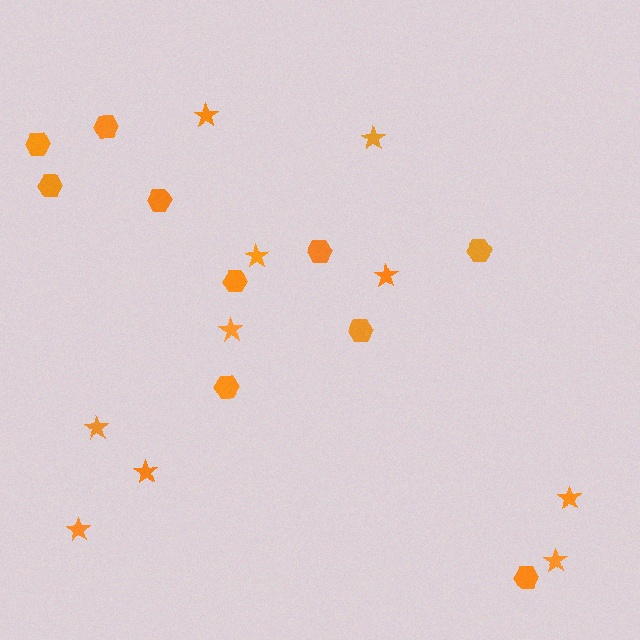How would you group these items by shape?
There are 2 groups: one group of stars (10) and one group of hexagons (10).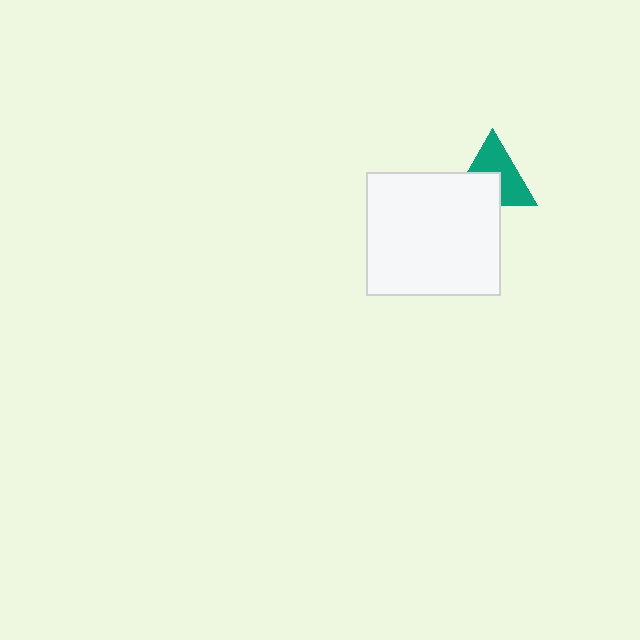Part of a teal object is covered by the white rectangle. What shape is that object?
It is a triangle.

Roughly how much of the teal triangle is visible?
About half of it is visible (roughly 58%).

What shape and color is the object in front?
The object in front is a white rectangle.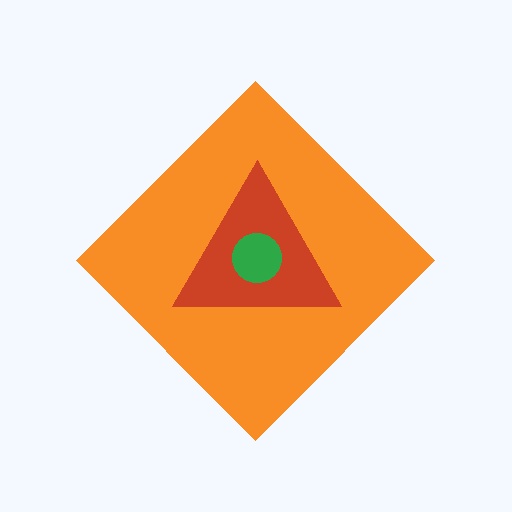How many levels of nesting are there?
3.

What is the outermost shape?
The orange diamond.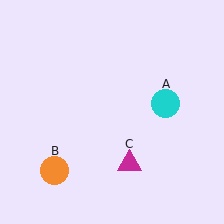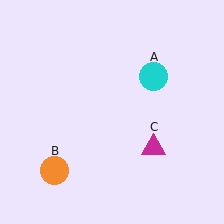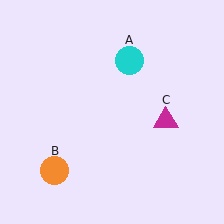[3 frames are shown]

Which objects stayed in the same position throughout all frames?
Orange circle (object B) remained stationary.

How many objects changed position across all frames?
2 objects changed position: cyan circle (object A), magenta triangle (object C).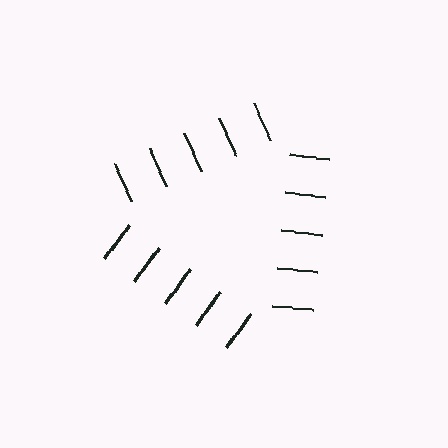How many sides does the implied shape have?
3 sides — the line-ends trace a triangle.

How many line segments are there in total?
15 — 5 along each of the 3 edges.